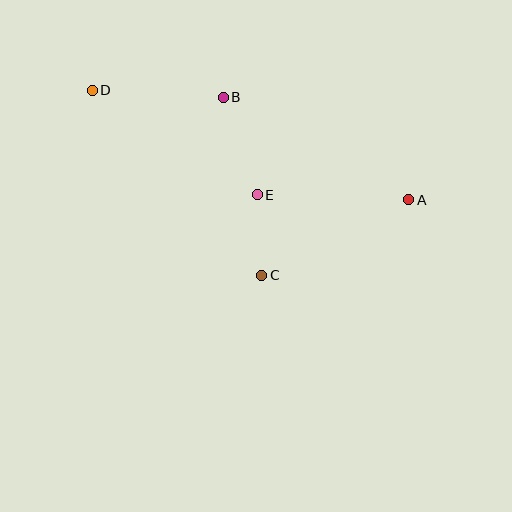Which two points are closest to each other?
Points C and E are closest to each other.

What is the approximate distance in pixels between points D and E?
The distance between D and E is approximately 196 pixels.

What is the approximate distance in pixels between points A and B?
The distance between A and B is approximately 212 pixels.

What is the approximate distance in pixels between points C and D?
The distance between C and D is approximately 251 pixels.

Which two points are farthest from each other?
Points A and D are farthest from each other.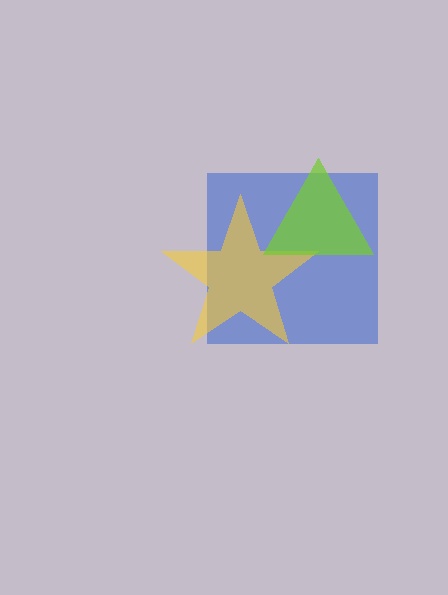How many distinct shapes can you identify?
There are 3 distinct shapes: a blue square, a yellow star, a lime triangle.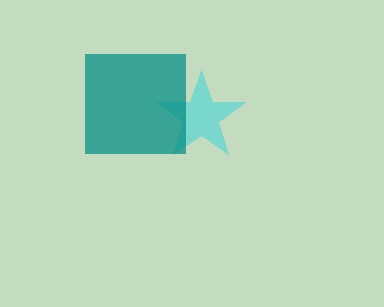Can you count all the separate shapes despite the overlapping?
Yes, there are 2 separate shapes.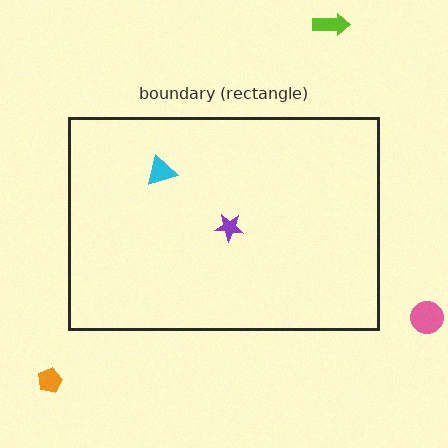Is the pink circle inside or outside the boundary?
Outside.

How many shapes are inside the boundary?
2 inside, 3 outside.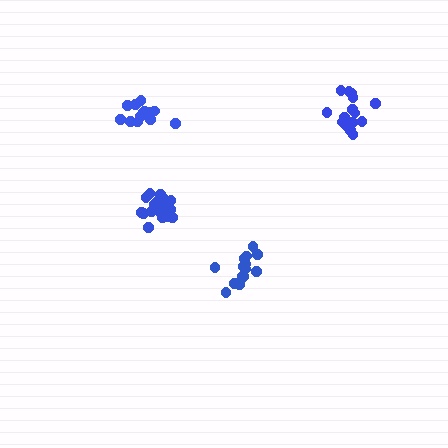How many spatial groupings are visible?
There are 4 spatial groupings.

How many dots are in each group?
Group 1: 15 dots, Group 2: 14 dots, Group 3: 16 dots, Group 4: 19 dots (64 total).